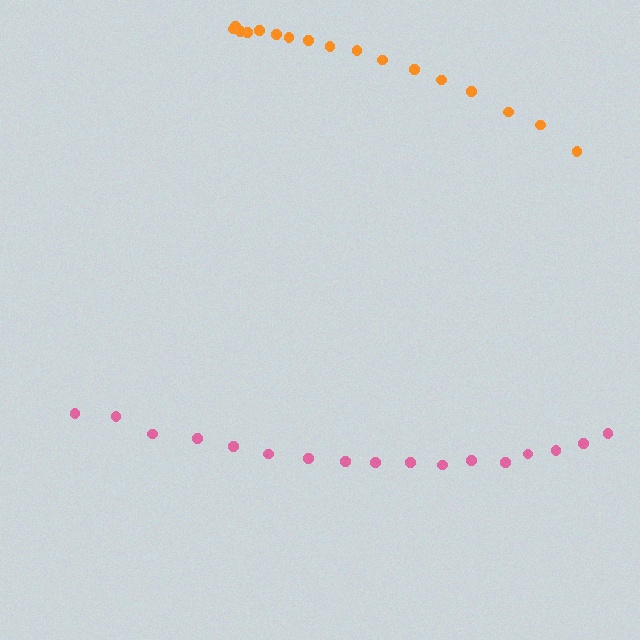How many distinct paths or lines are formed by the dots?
There are 2 distinct paths.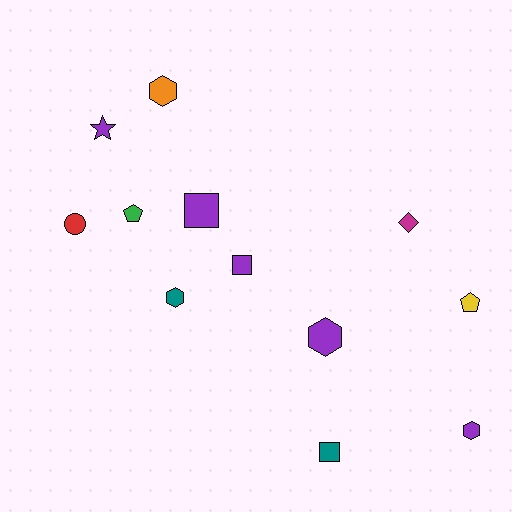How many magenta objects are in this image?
There is 1 magenta object.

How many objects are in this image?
There are 12 objects.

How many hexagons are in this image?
There are 4 hexagons.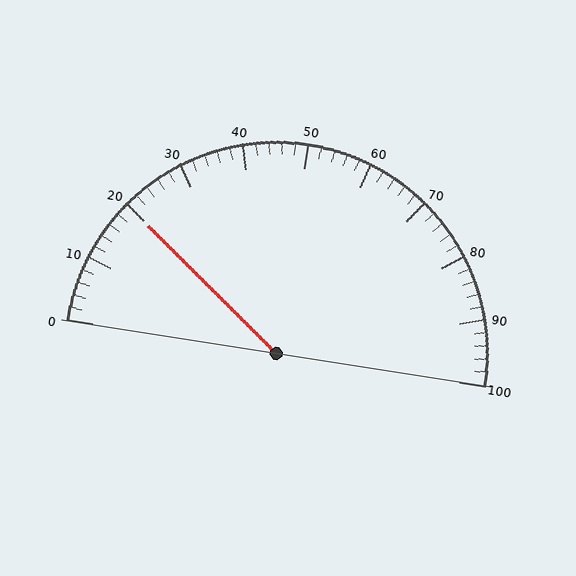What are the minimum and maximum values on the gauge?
The gauge ranges from 0 to 100.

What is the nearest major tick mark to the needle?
The nearest major tick mark is 20.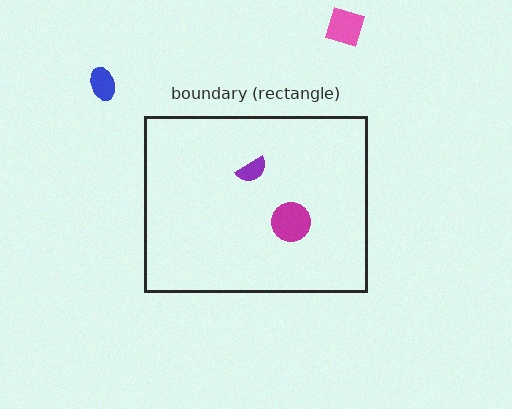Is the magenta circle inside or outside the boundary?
Inside.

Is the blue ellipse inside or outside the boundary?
Outside.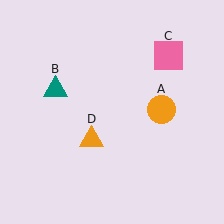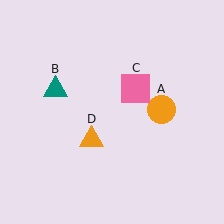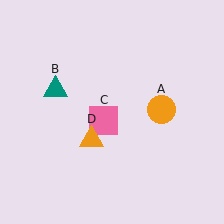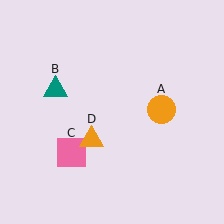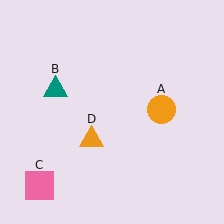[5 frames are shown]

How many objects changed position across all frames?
1 object changed position: pink square (object C).